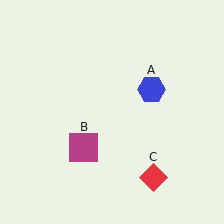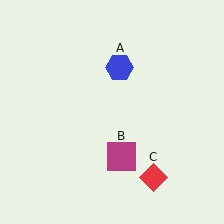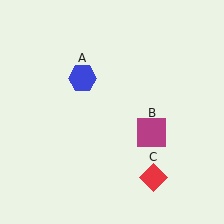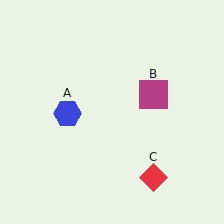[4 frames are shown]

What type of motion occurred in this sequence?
The blue hexagon (object A), magenta square (object B) rotated counterclockwise around the center of the scene.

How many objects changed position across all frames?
2 objects changed position: blue hexagon (object A), magenta square (object B).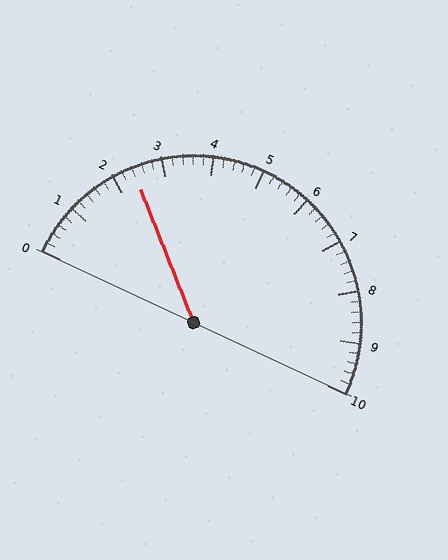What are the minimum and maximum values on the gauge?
The gauge ranges from 0 to 10.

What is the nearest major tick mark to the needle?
The nearest major tick mark is 2.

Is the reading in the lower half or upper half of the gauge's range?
The reading is in the lower half of the range (0 to 10).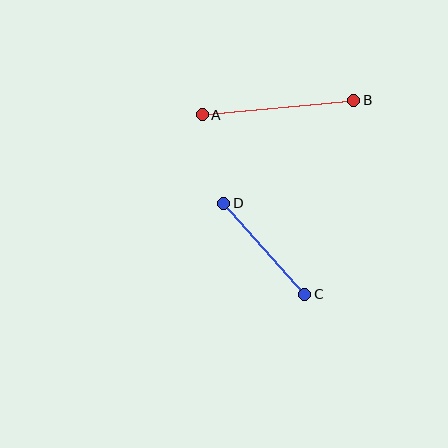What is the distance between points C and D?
The distance is approximately 122 pixels.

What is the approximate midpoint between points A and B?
The midpoint is at approximately (278, 108) pixels.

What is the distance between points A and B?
The distance is approximately 152 pixels.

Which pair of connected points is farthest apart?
Points A and B are farthest apart.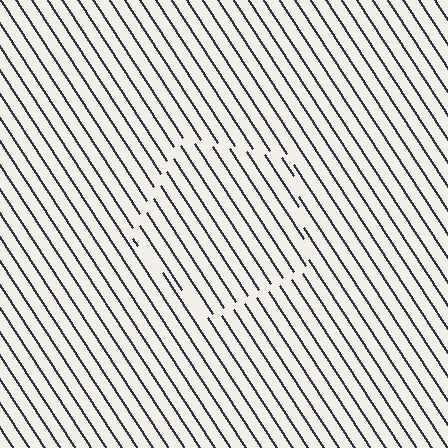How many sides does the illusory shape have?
5 sides — the line-ends trace a pentagon.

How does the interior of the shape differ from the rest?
The interior of the shape contains the same grating, shifted by half a period — the contour is defined by the phase discontinuity where line-ends from the inner and outer gratings abut.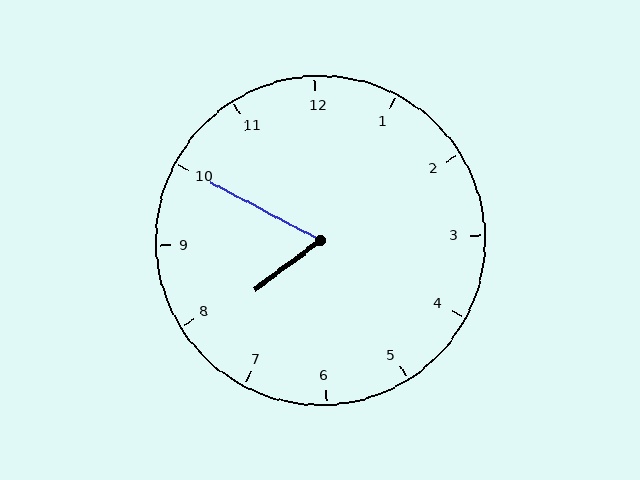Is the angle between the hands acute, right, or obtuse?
It is acute.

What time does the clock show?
7:50.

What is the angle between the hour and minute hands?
Approximately 65 degrees.